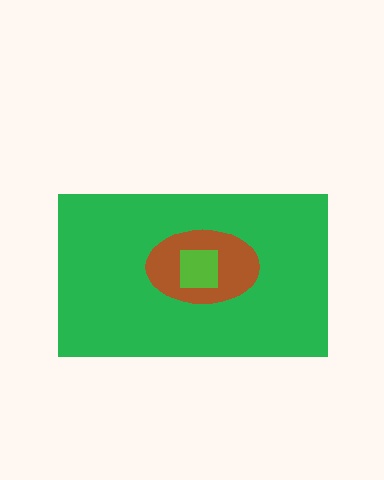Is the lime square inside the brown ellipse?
Yes.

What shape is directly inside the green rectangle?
The brown ellipse.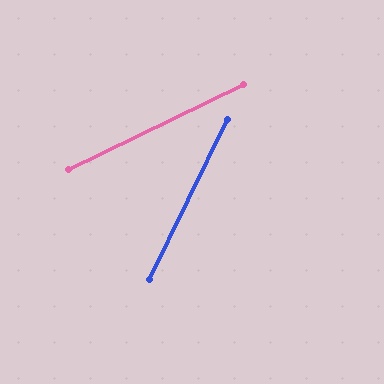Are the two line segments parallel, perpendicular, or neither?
Neither parallel nor perpendicular — they differ by about 38°.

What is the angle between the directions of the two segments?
Approximately 38 degrees.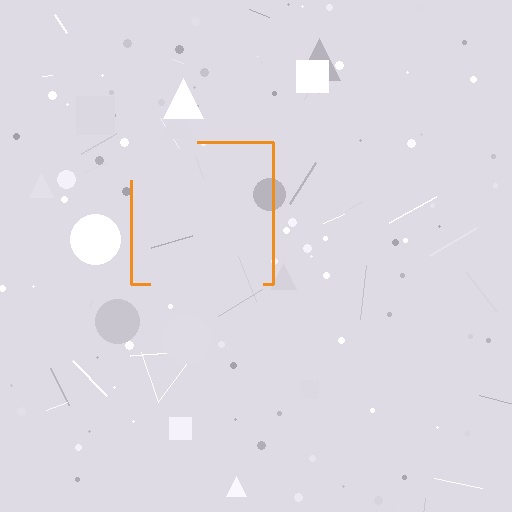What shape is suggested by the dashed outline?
The dashed outline suggests a square.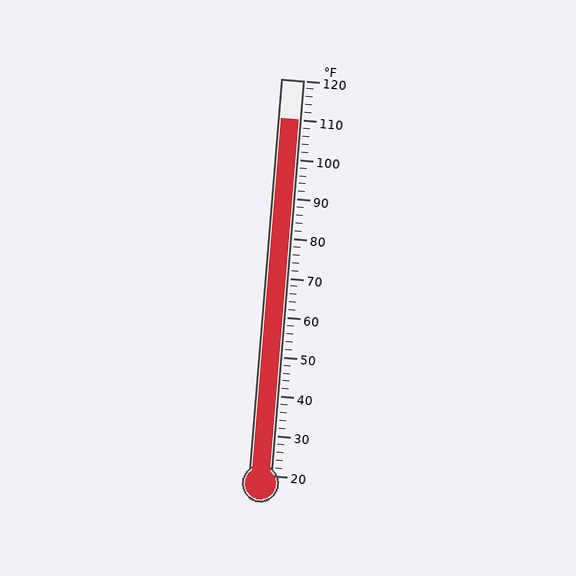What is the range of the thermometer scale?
The thermometer scale ranges from 20°F to 120°F.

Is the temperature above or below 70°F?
The temperature is above 70°F.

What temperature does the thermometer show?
The thermometer shows approximately 110°F.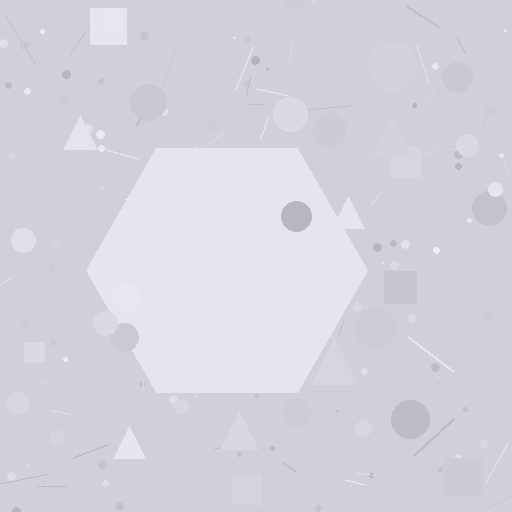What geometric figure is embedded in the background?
A hexagon is embedded in the background.